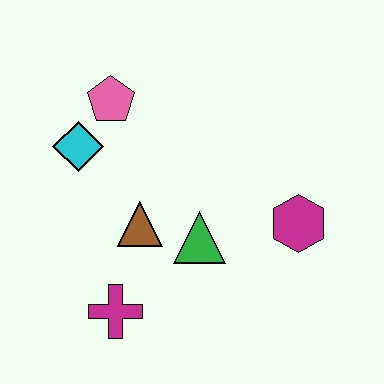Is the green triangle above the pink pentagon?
No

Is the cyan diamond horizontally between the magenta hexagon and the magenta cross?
No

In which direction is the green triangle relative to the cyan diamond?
The green triangle is to the right of the cyan diamond.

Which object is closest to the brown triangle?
The green triangle is closest to the brown triangle.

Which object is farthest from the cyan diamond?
The magenta hexagon is farthest from the cyan diamond.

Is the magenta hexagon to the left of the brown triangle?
No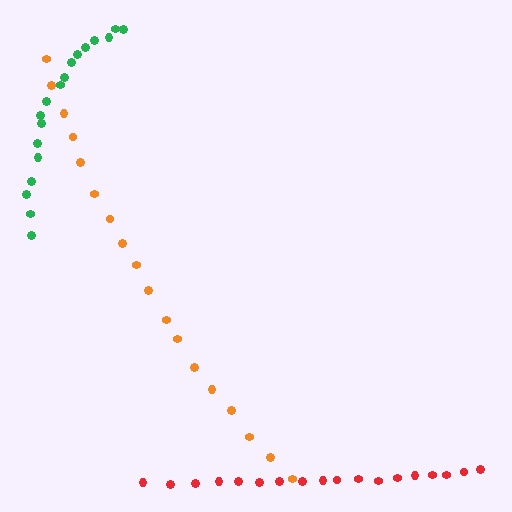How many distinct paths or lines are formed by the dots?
There are 3 distinct paths.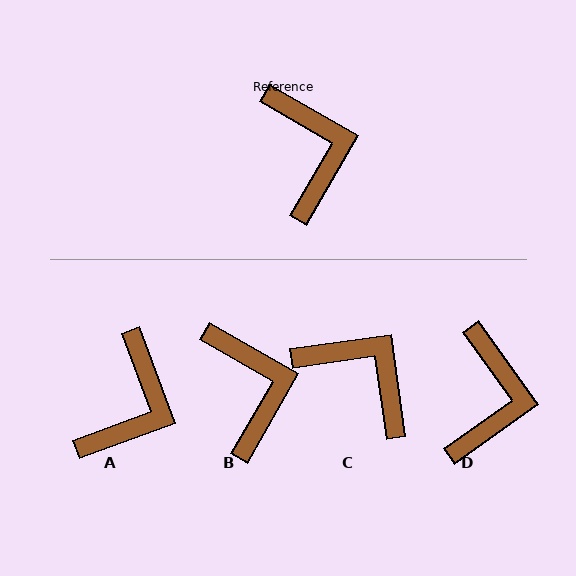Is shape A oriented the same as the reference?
No, it is off by about 40 degrees.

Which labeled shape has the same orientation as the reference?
B.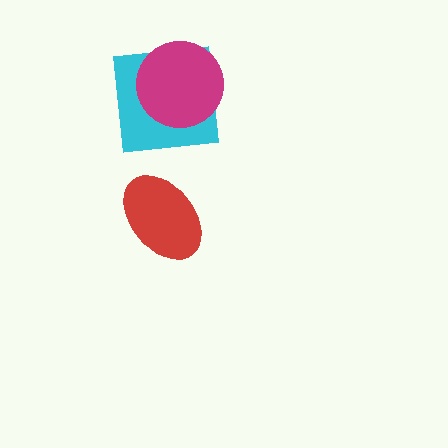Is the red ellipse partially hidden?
No, no other shape covers it.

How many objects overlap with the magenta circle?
1 object overlaps with the magenta circle.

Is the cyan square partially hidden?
Yes, it is partially covered by another shape.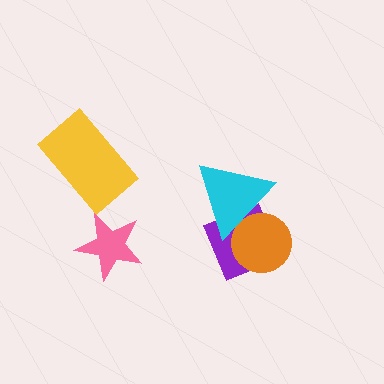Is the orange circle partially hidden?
Yes, it is partially covered by another shape.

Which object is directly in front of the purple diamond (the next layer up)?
The orange circle is directly in front of the purple diamond.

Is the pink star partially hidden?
No, no other shape covers it.